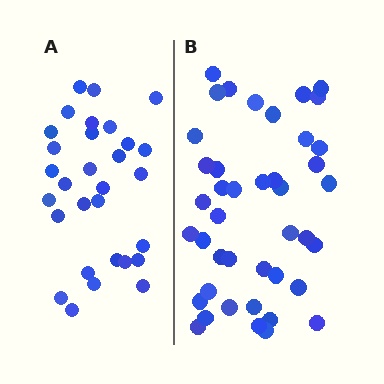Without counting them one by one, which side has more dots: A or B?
Region B (the right region) has more dots.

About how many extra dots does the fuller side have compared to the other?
Region B has roughly 12 or so more dots than region A.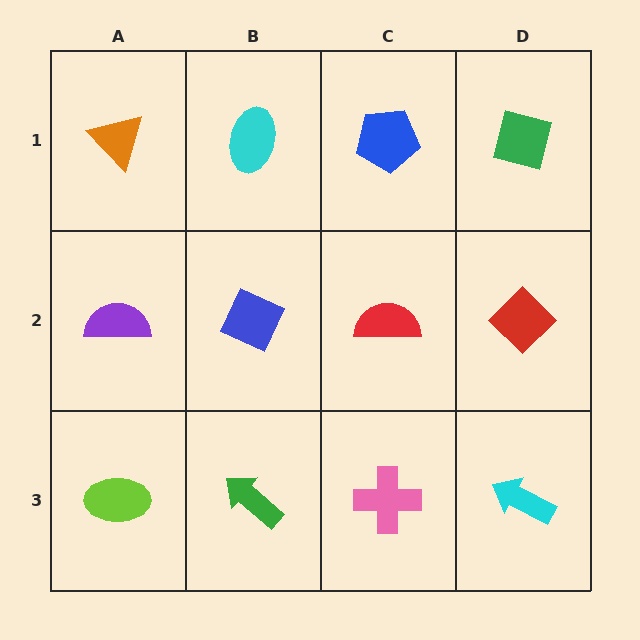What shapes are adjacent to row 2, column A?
An orange triangle (row 1, column A), a lime ellipse (row 3, column A), a blue diamond (row 2, column B).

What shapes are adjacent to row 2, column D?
A green square (row 1, column D), a cyan arrow (row 3, column D), a red semicircle (row 2, column C).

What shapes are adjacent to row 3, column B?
A blue diamond (row 2, column B), a lime ellipse (row 3, column A), a pink cross (row 3, column C).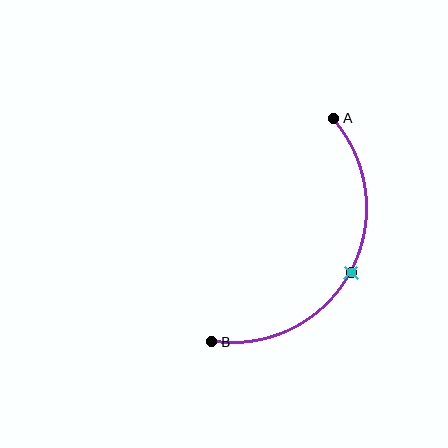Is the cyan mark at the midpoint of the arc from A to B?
Yes. The cyan mark lies on the arc at equal arc-length from both A and B — it is the arc midpoint.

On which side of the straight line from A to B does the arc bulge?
The arc bulges to the right of the straight line connecting A and B.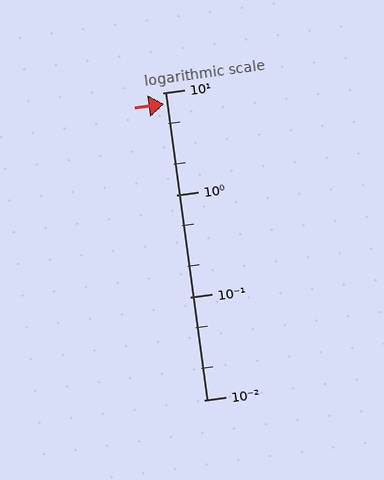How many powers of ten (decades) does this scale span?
The scale spans 3 decades, from 0.01 to 10.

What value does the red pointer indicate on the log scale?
The pointer indicates approximately 7.8.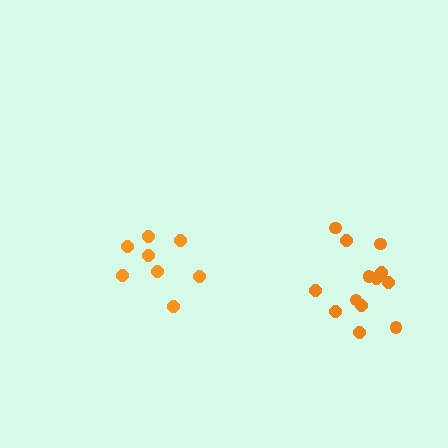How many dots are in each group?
Group 1: 13 dots, Group 2: 8 dots (21 total).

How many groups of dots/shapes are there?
There are 2 groups.